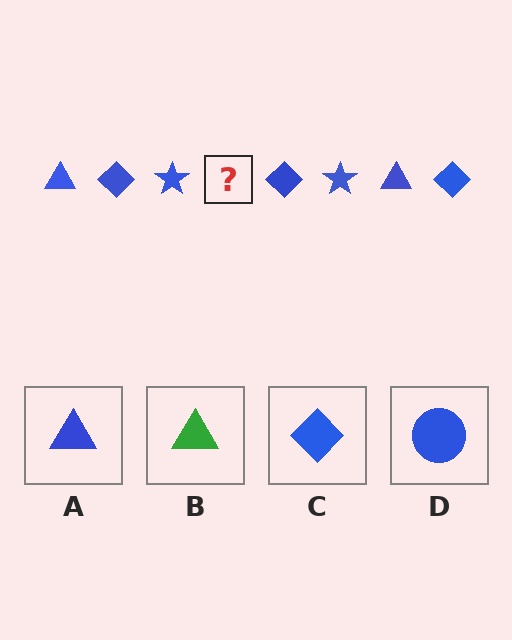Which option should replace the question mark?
Option A.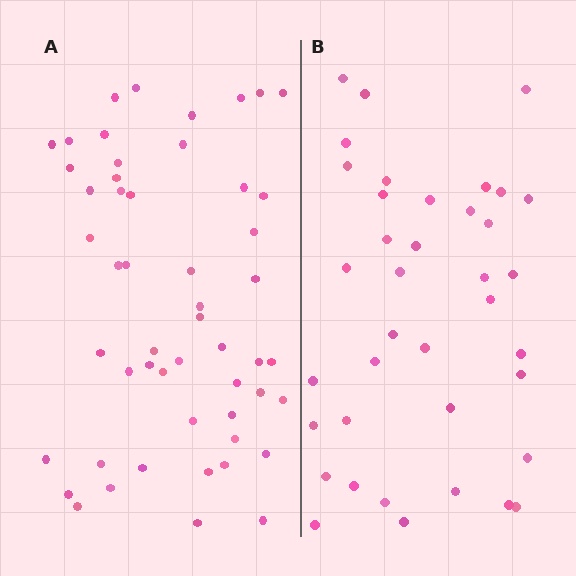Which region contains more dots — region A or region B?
Region A (the left region) has more dots.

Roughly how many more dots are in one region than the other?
Region A has approximately 15 more dots than region B.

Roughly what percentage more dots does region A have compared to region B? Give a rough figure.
About 35% more.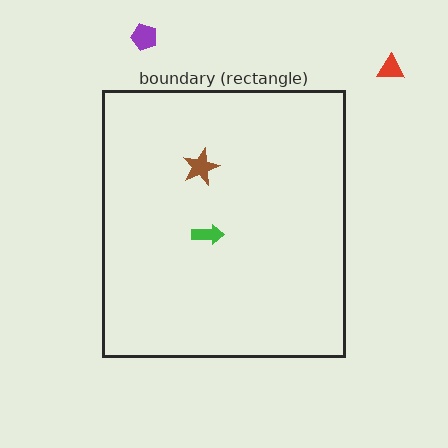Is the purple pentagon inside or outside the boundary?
Outside.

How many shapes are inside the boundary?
2 inside, 2 outside.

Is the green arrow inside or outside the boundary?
Inside.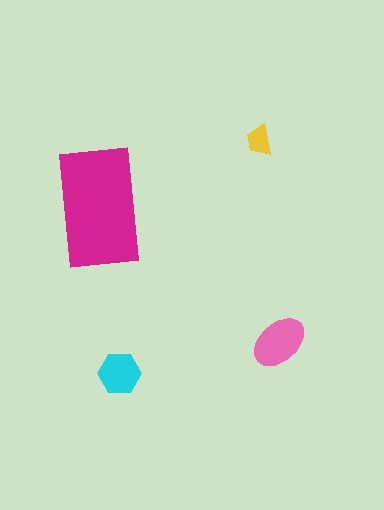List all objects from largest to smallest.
The magenta rectangle, the pink ellipse, the cyan hexagon, the yellow trapezoid.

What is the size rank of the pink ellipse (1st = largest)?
2nd.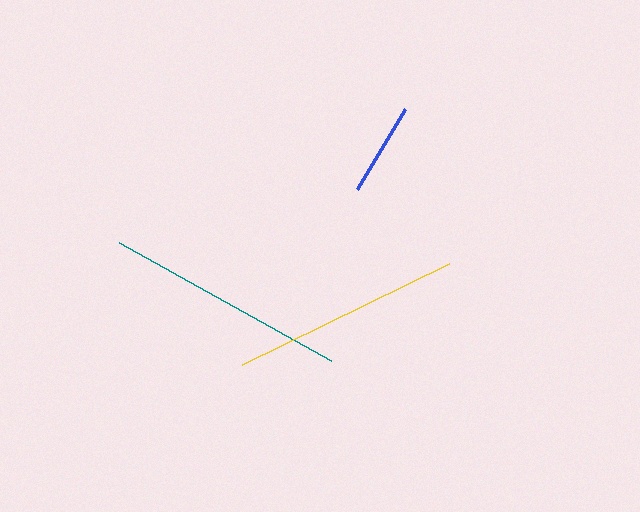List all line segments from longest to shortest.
From longest to shortest: teal, yellow, blue.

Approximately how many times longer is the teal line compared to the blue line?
The teal line is approximately 2.6 times the length of the blue line.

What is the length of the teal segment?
The teal segment is approximately 242 pixels long.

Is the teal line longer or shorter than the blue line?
The teal line is longer than the blue line.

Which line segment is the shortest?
The blue line is the shortest at approximately 93 pixels.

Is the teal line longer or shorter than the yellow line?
The teal line is longer than the yellow line.